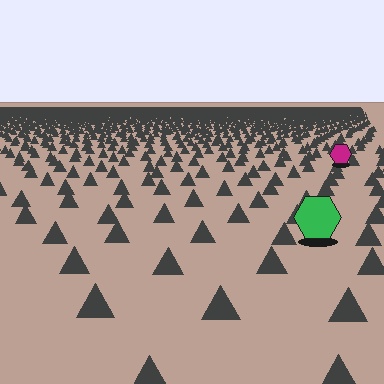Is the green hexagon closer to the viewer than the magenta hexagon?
Yes. The green hexagon is closer — you can tell from the texture gradient: the ground texture is coarser near it.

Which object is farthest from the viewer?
The magenta hexagon is farthest from the viewer. It appears smaller and the ground texture around it is denser.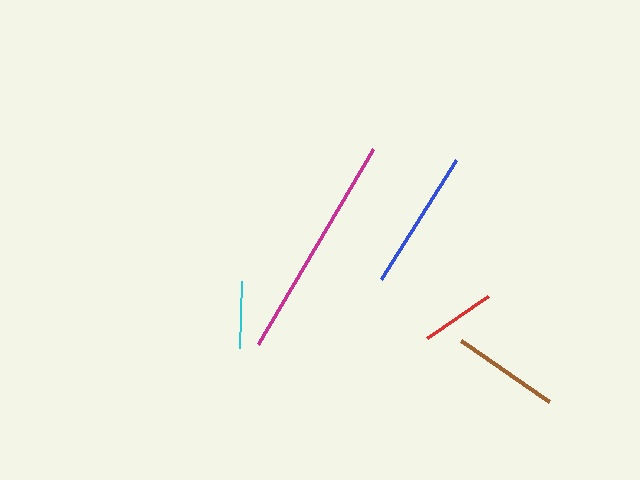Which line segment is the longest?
The magenta line is the longest at approximately 227 pixels.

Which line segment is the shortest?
The cyan line is the shortest at approximately 67 pixels.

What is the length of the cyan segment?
The cyan segment is approximately 67 pixels long.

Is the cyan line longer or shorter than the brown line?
The brown line is longer than the cyan line.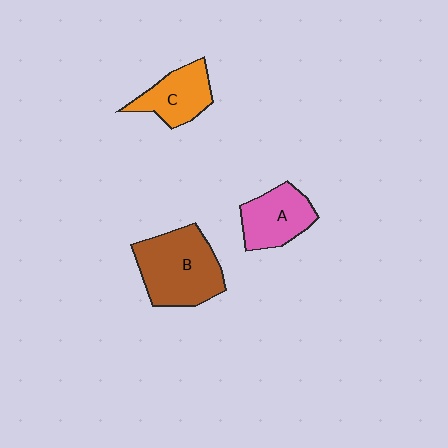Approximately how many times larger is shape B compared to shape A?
Approximately 1.5 times.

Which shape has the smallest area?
Shape C (orange).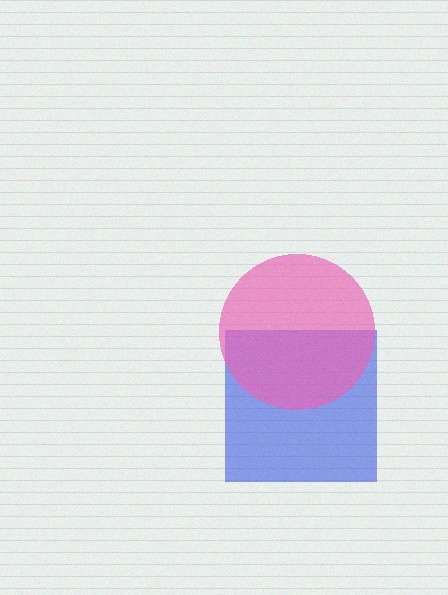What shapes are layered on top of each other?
The layered shapes are: a blue square, a pink circle.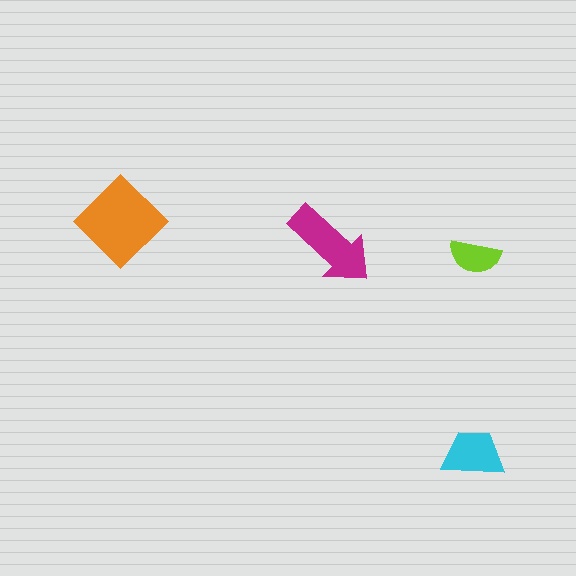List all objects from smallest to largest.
The lime semicircle, the cyan trapezoid, the magenta arrow, the orange diamond.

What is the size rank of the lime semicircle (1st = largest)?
4th.